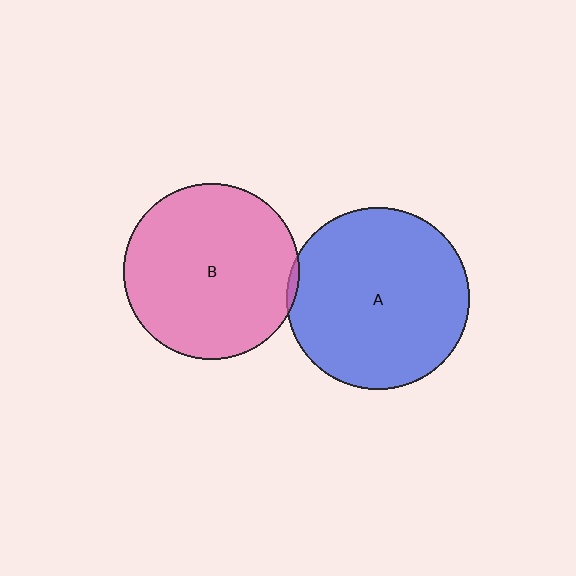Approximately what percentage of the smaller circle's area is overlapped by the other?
Approximately 5%.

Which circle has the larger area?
Circle A (blue).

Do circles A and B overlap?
Yes.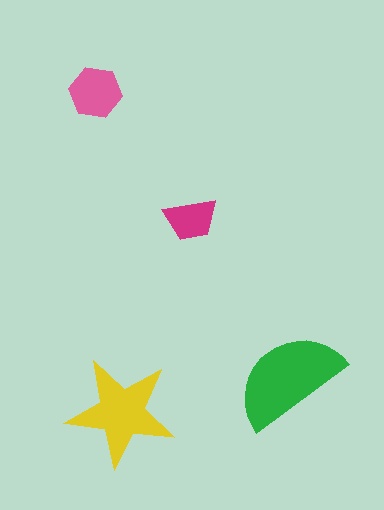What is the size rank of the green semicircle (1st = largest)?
1st.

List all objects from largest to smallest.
The green semicircle, the yellow star, the pink hexagon, the magenta trapezoid.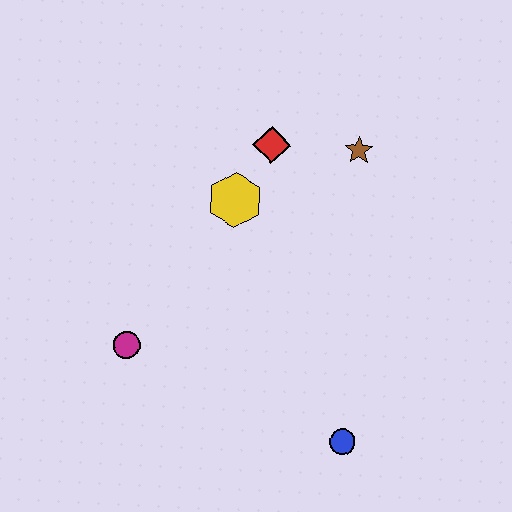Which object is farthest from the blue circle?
The red diamond is farthest from the blue circle.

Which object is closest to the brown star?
The red diamond is closest to the brown star.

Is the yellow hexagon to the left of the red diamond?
Yes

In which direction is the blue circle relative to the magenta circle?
The blue circle is to the right of the magenta circle.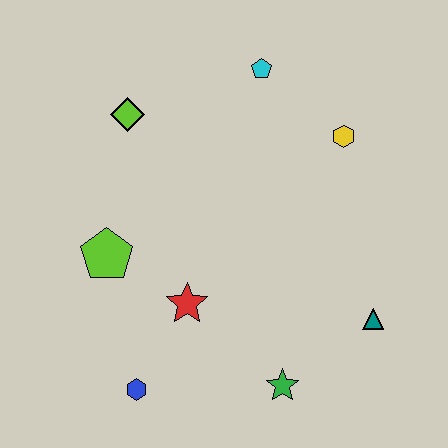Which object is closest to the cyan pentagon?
The yellow hexagon is closest to the cyan pentagon.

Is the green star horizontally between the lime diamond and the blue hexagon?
No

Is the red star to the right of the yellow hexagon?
No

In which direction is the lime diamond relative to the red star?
The lime diamond is above the red star.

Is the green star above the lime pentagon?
No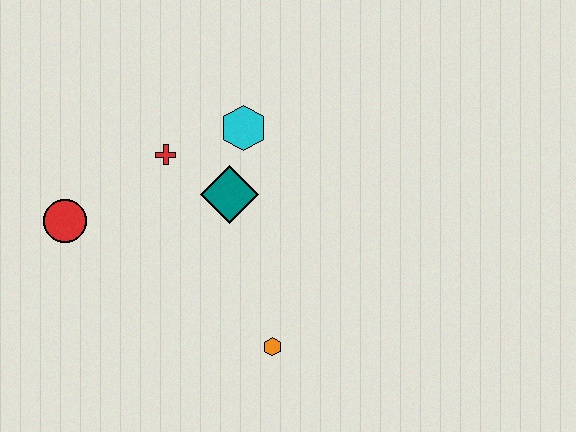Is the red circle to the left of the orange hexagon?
Yes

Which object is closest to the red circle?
The red cross is closest to the red circle.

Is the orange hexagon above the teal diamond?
No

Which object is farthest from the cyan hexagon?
The orange hexagon is farthest from the cyan hexagon.